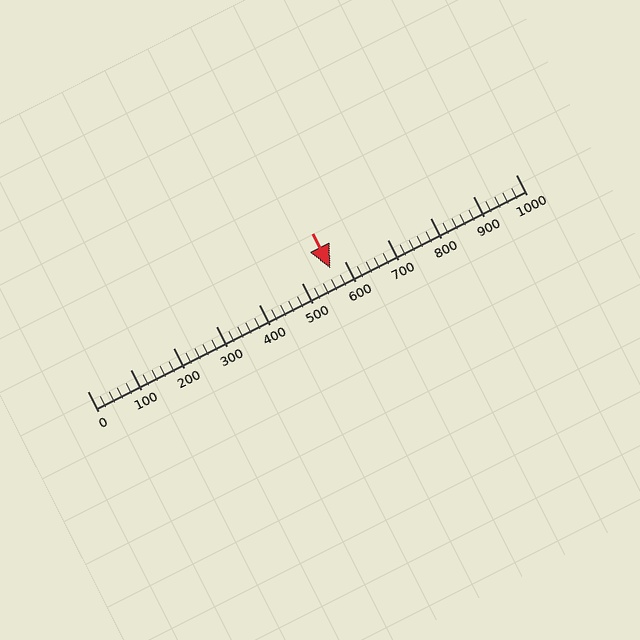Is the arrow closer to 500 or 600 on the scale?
The arrow is closer to 600.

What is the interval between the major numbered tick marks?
The major tick marks are spaced 100 units apart.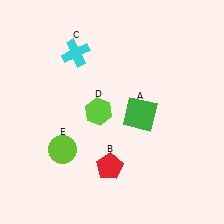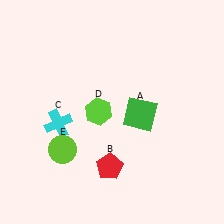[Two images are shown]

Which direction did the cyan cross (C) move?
The cyan cross (C) moved down.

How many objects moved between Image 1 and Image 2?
1 object moved between the two images.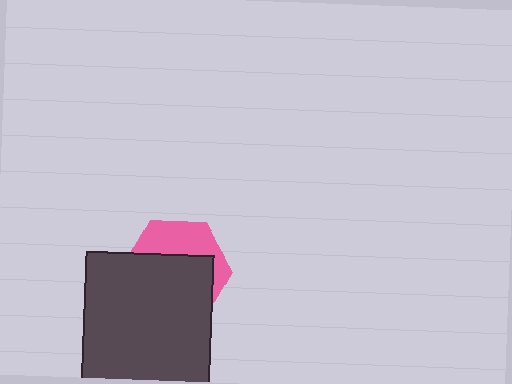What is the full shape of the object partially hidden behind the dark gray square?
The partially hidden object is a pink hexagon.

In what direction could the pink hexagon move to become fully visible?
The pink hexagon could move up. That would shift it out from behind the dark gray square entirely.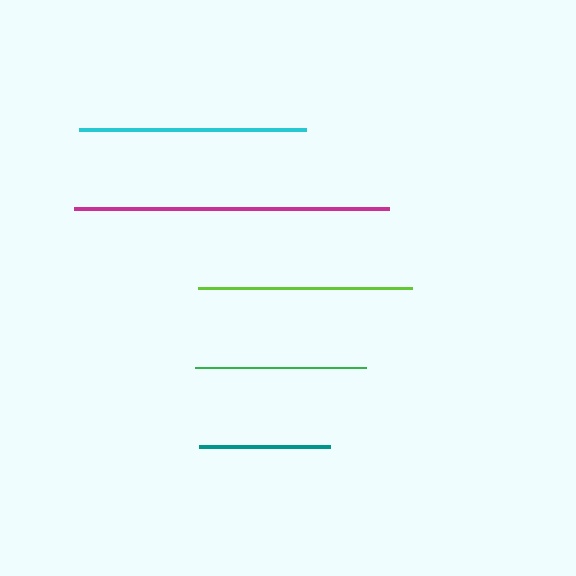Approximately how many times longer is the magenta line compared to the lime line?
The magenta line is approximately 1.5 times the length of the lime line.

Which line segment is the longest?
The magenta line is the longest at approximately 316 pixels.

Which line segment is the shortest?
The teal line is the shortest at approximately 131 pixels.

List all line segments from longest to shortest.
From longest to shortest: magenta, cyan, lime, green, teal.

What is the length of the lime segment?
The lime segment is approximately 214 pixels long.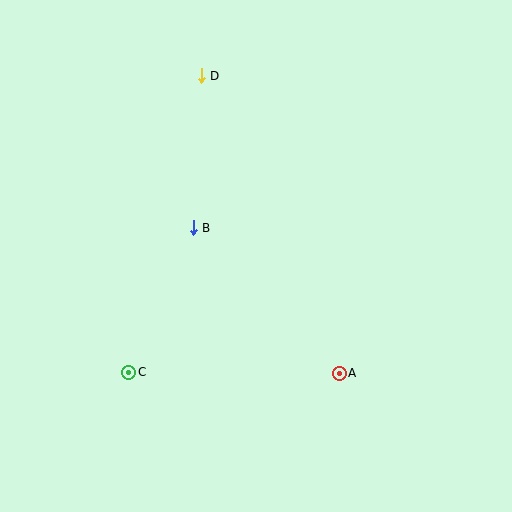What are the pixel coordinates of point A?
Point A is at (339, 373).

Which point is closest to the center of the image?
Point B at (193, 228) is closest to the center.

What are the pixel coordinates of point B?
Point B is at (193, 228).